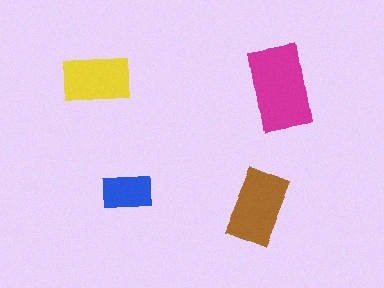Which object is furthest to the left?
The yellow rectangle is leftmost.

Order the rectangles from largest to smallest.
the magenta one, the brown one, the yellow one, the blue one.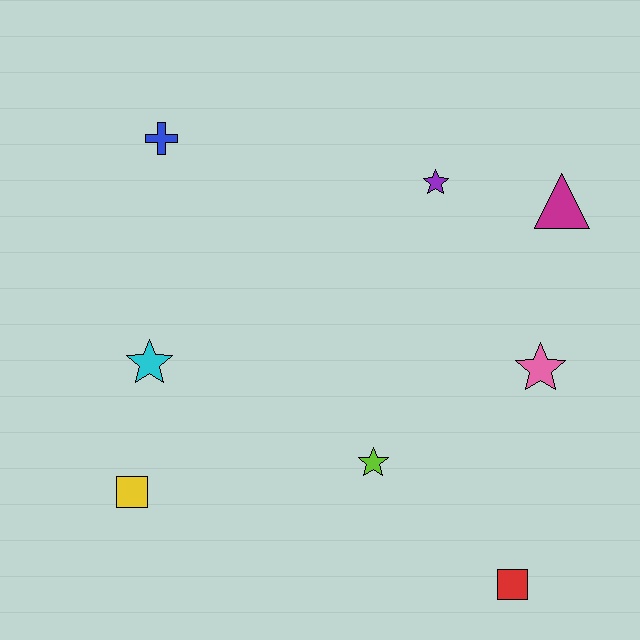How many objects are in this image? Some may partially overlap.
There are 8 objects.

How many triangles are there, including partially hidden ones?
There is 1 triangle.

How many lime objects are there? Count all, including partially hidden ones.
There is 1 lime object.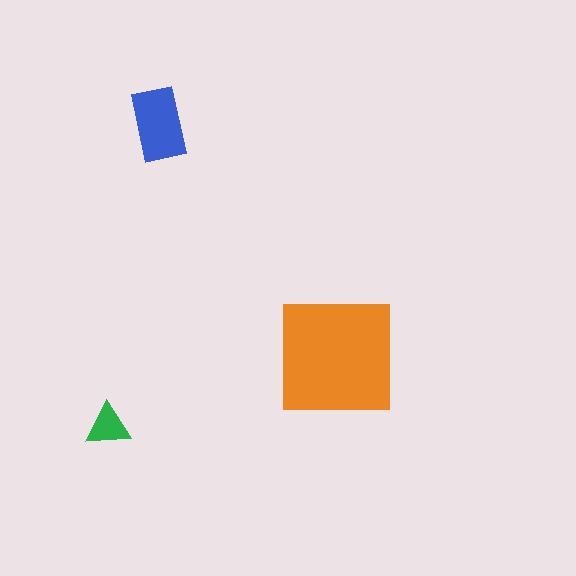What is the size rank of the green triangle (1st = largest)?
3rd.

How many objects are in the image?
There are 3 objects in the image.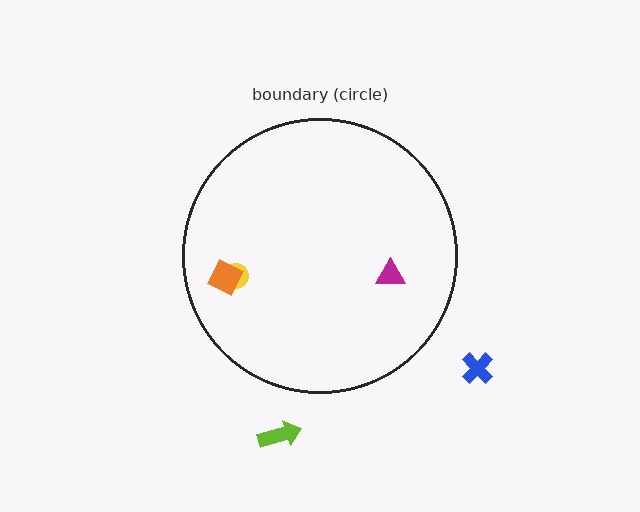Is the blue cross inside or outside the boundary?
Outside.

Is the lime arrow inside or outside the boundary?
Outside.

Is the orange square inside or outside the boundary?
Inside.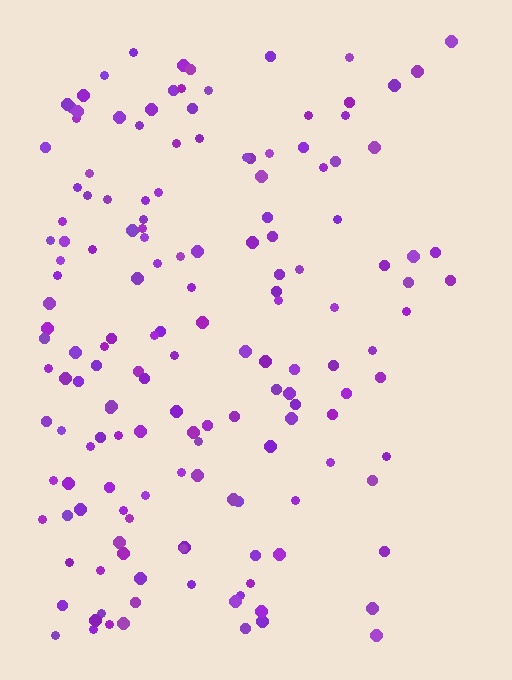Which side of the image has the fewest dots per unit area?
The right.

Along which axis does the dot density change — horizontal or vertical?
Horizontal.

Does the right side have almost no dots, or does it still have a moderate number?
Still a moderate number, just noticeably fewer than the left.